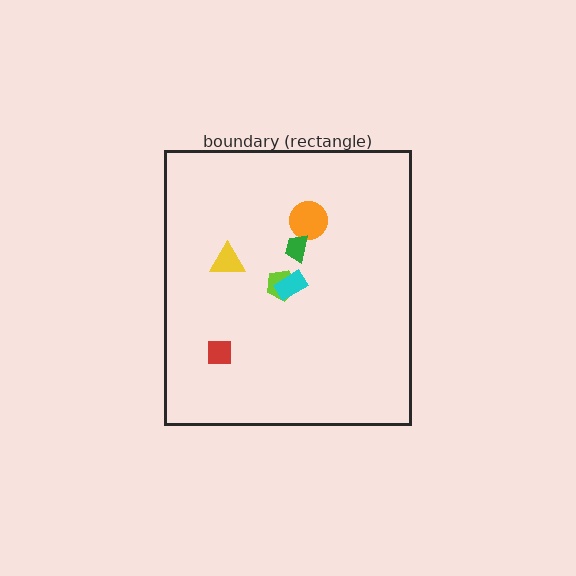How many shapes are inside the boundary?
6 inside, 0 outside.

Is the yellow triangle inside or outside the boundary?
Inside.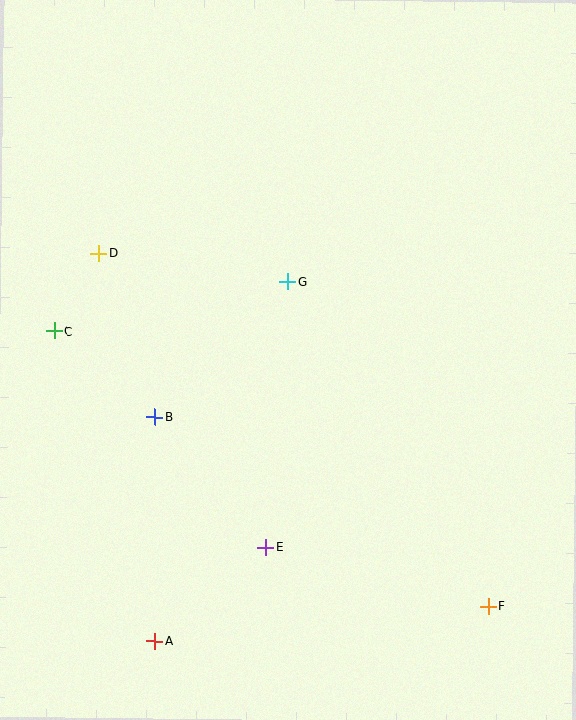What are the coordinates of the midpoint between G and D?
The midpoint between G and D is at (193, 267).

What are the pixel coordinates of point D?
Point D is at (99, 253).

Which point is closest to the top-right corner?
Point G is closest to the top-right corner.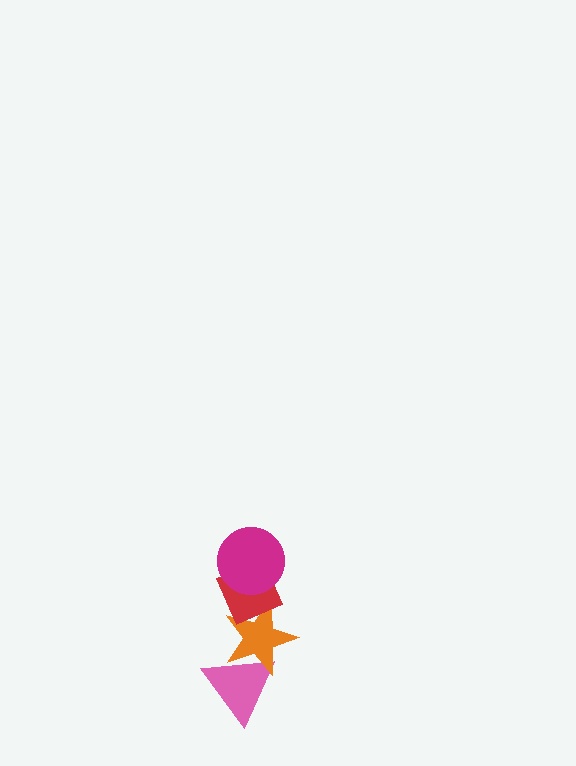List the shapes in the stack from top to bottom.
From top to bottom: the magenta circle, the red diamond, the orange star, the pink triangle.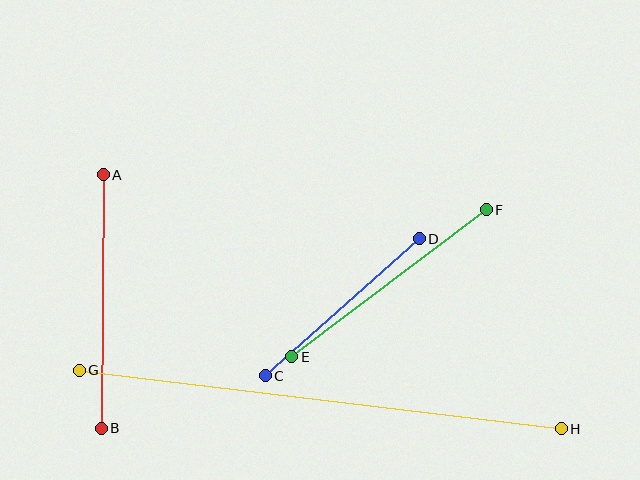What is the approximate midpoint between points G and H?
The midpoint is at approximately (320, 399) pixels.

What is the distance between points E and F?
The distance is approximately 244 pixels.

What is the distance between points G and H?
The distance is approximately 486 pixels.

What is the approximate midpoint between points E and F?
The midpoint is at approximately (389, 283) pixels.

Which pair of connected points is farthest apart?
Points G and H are farthest apart.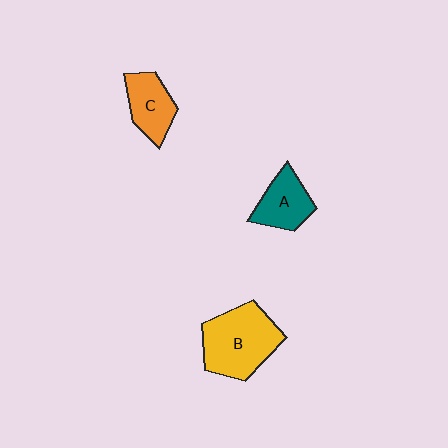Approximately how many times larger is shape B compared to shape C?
Approximately 1.8 times.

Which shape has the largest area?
Shape B (yellow).